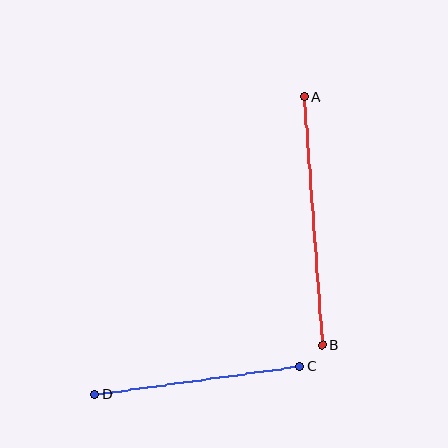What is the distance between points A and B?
The distance is approximately 250 pixels.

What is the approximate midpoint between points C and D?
The midpoint is at approximately (197, 380) pixels.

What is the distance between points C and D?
The distance is approximately 206 pixels.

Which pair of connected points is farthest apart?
Points A and B are farthest apart.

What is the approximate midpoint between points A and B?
The midpoint is at approximately (313, 221) pixels.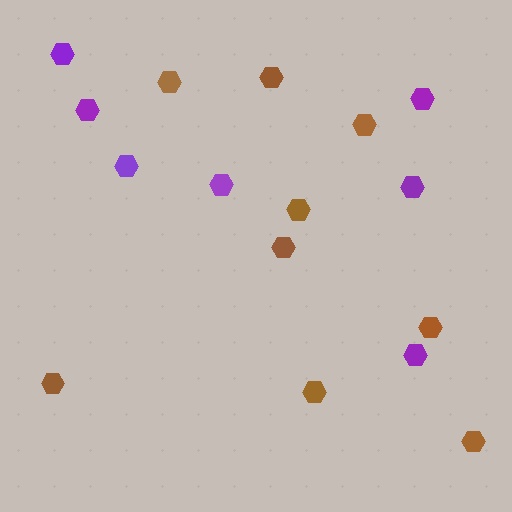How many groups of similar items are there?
There are 2 groups: one group of purple hexagons (7) and one group of brown hexagons (9).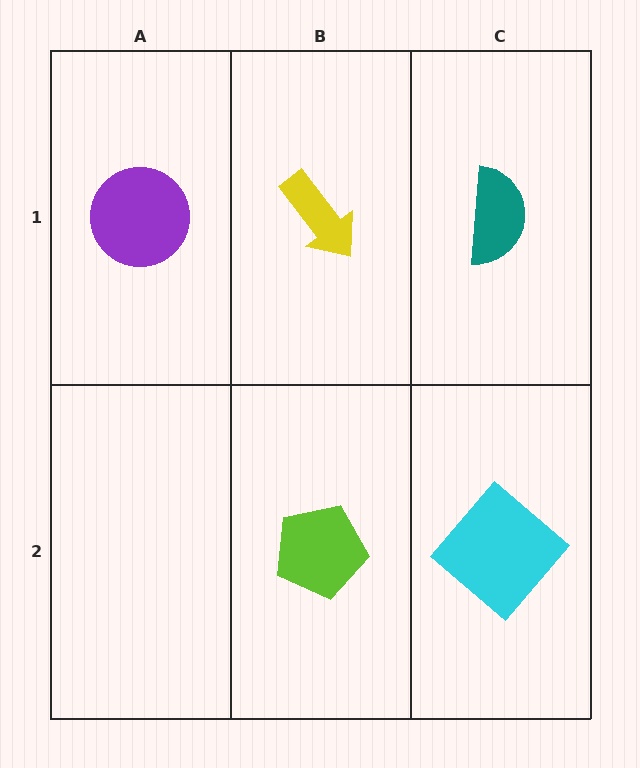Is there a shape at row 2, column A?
No, that cell is empty.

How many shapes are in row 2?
2 shapes.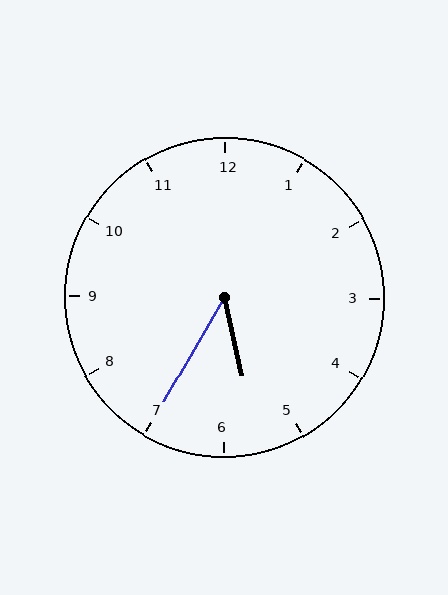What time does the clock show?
5:35.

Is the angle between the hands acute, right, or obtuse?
It is acute.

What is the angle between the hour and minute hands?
Approximately 42 degrees.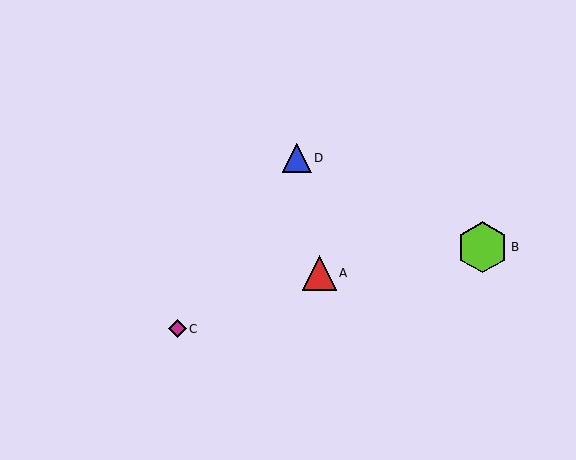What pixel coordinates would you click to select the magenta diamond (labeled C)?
Click at (177, 329) to select the magenta diamond C.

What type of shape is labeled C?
Shape C is a magenta diamond.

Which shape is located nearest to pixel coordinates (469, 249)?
The lime hexagon (labeled B) at (483, 247) is nearest to that location.